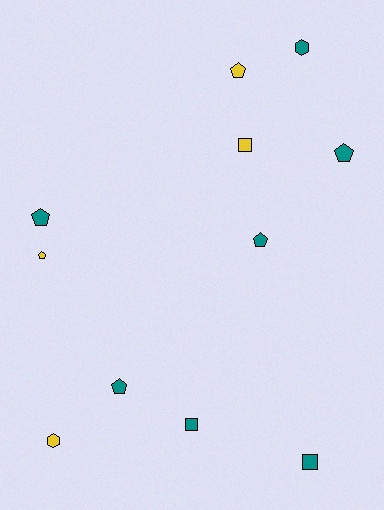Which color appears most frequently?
Teal, with 7 objects.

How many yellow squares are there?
There is 1 yellow square.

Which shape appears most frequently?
Pentagon, with 6 objects.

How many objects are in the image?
There are 11 objects.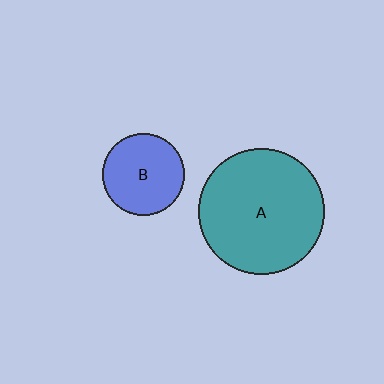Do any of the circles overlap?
No, none of the circles overlap.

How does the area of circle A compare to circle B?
Approximately 2.4 times.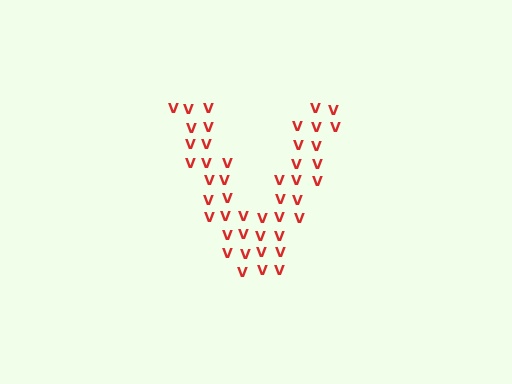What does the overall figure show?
The overall figure shows the letter V.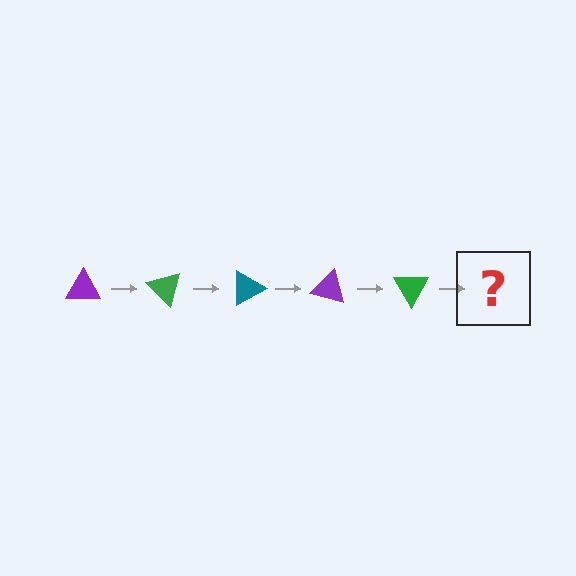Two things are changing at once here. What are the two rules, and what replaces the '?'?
The two rules are that it rotates 45 degrees each step and the color cycles through purple, green, and teal. The '?' should be a teal triangle, rotated 225 degrees from the start.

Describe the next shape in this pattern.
It should be a teal triangle, rotated 225 degrees from the start.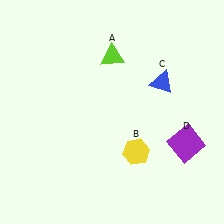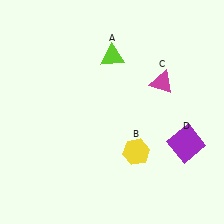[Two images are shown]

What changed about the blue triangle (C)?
In Image 1, C is blue. In Image 2, it changed to magenta.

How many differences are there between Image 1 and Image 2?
There is 1 difference between the two images.